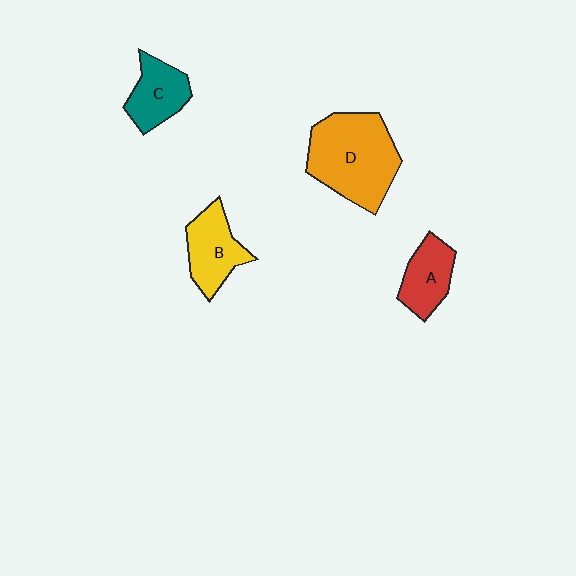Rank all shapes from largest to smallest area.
From largest to smallest: D (orange), B (yellow), C (teal), A (red).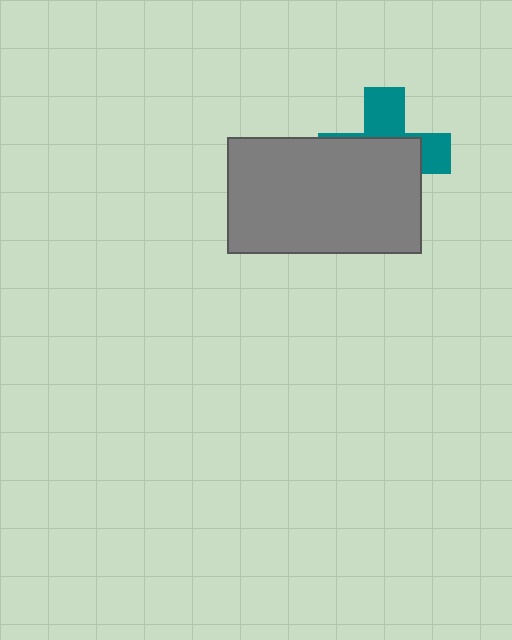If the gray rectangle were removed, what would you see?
You would see the complete teal cross.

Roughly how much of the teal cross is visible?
A small part of it is visible (roughly 38%).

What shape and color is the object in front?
The object in front is a gray rectangle.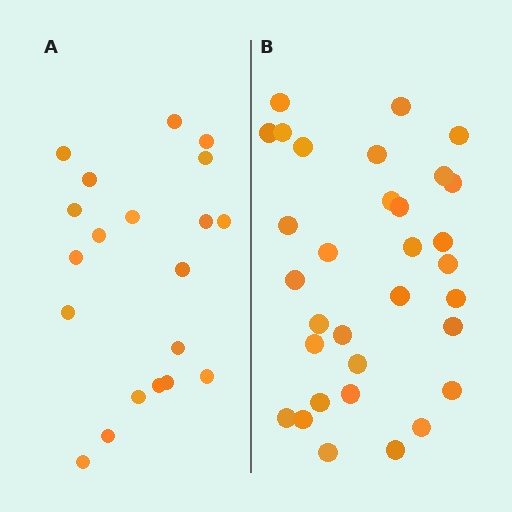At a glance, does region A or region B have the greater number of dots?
Region B (the right region) has more dots.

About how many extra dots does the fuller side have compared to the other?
Region B has roughly 12 or so more dots than region A.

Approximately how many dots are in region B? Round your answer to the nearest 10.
About 30 dots. (The exact count is 32, which rounds to 30.)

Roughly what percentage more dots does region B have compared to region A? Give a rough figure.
About 60% more.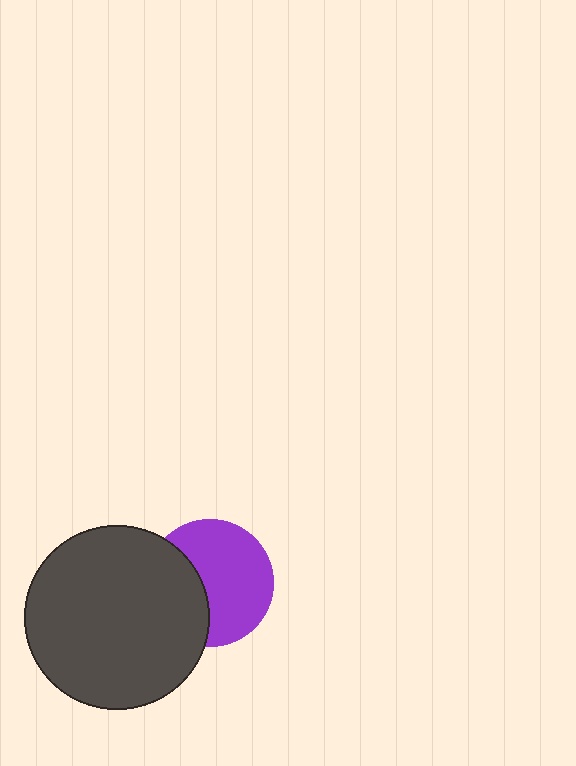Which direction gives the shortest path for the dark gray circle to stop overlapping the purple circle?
Moving left gives the shortest separation.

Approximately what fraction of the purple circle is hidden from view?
Roughly 37% of the purple circle is hidden behind the dark gray circle.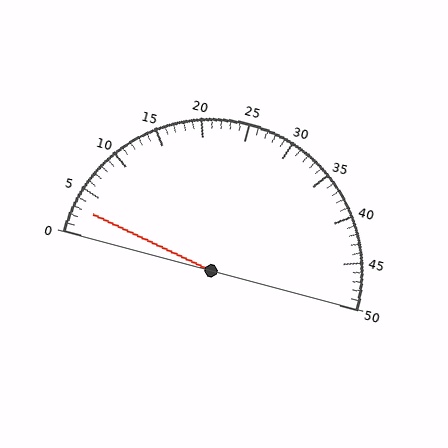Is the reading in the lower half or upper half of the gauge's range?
The reading is in the lower half of the range (0 to 50).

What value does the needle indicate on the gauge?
The needle indicates approximately 3.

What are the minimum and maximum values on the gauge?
The gauge ranges from 0 to 50.